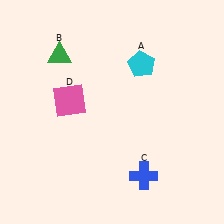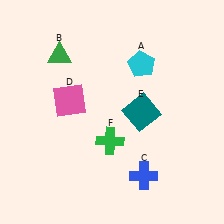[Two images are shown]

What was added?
A teal square (E), a green cross (F) were added in Image 2.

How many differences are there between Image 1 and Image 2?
There are 2 differences between the two images.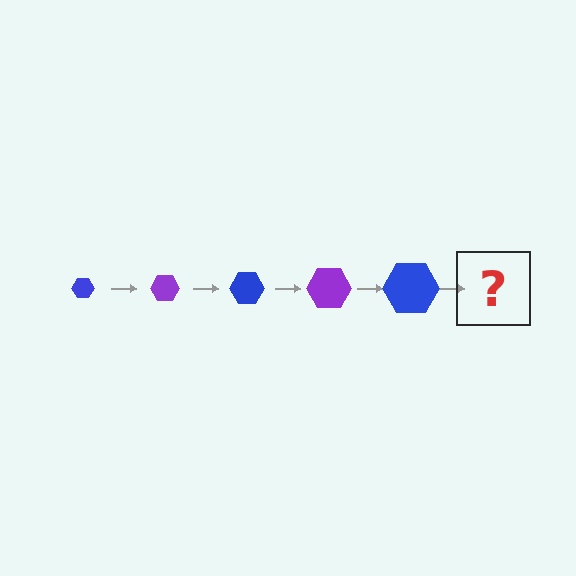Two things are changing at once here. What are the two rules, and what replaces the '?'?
The two rules are that the hexagon grows larger each step and the color cycles through blue and purple. The '?' should be a purple hexagon, larger than the previous one.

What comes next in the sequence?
The next element should be a purple hexagon, larger than the previous one.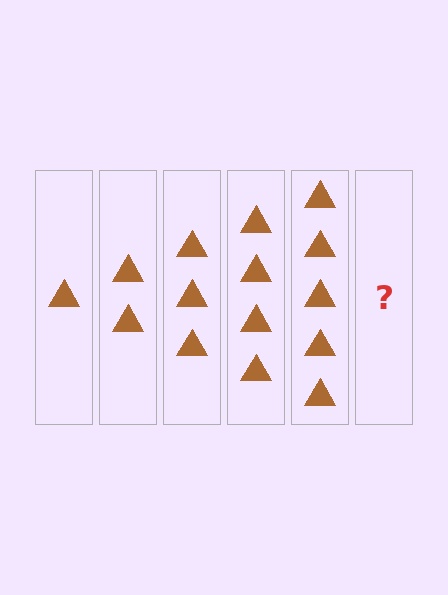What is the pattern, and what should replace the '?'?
The pattern is that each step adds one more triangle. The '?' should be 6 triangles.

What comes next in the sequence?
The next element should be 6 triangles.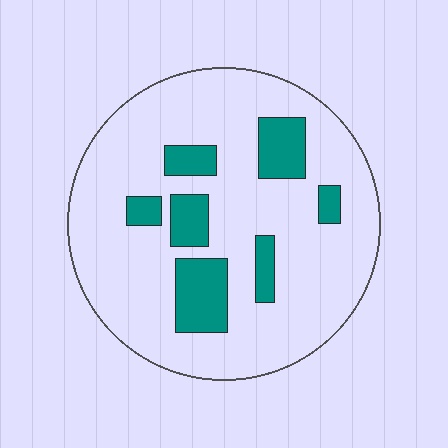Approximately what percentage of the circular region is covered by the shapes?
Approximately 20%.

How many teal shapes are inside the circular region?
7.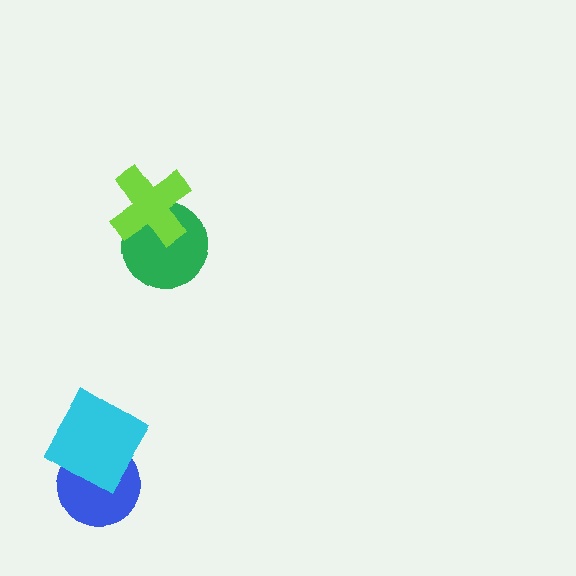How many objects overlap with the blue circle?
1 object overlaps with the blue circle.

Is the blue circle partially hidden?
Yes, it is partially covered by another shape.